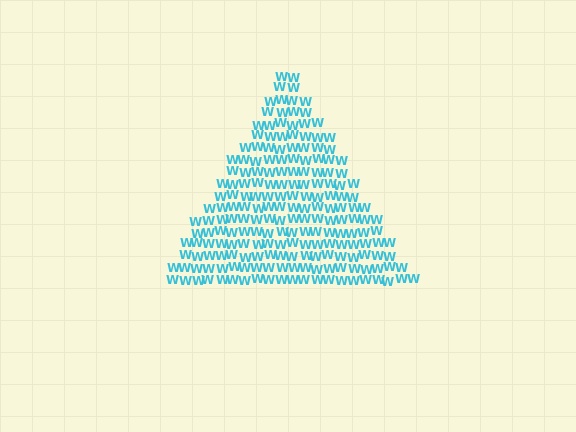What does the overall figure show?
The overall figure shows a triangle.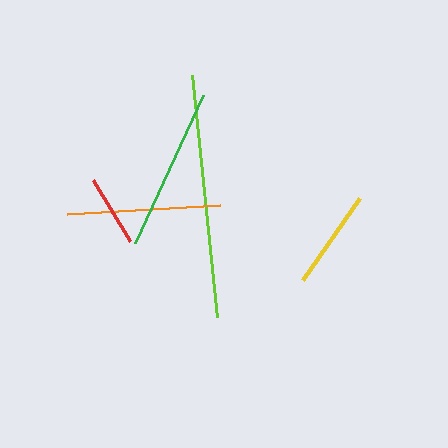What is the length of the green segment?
The green segment is approximately 162 pixels long.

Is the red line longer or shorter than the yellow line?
The yellow line is longer than the red line.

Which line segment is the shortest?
The red line is the shortest at approximately 71 pixels.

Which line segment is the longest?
The lime line is the longest at approximately 244 pixels.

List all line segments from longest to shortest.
From longest to shortest: lime, green, orange, yellow, red.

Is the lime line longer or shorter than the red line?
The lime line is longer than the red line.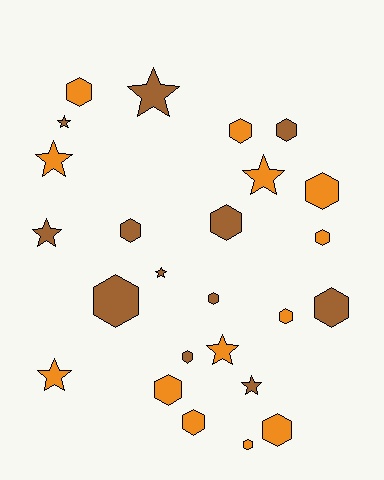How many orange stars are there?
There are 4 orange stars.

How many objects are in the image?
There are 25 objects.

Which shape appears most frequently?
Hexagon, with 16 objects.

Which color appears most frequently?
Orange, with 13 objects.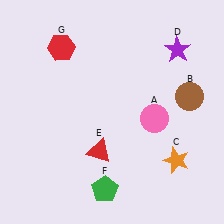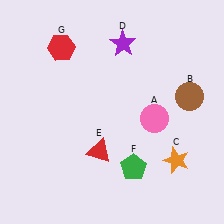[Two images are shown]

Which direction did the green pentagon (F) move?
The green pentagon (F) moved right.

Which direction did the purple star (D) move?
The purple star (D) moved left.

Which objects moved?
The objects that moved are: the purple star (D), the green pentagon (F).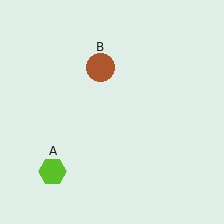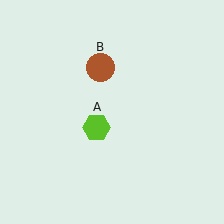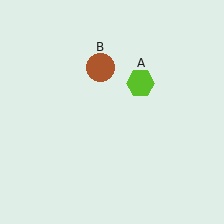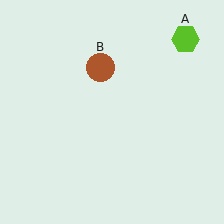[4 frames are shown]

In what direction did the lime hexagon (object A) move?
The lime hexagon (object A) moved up and to the right.